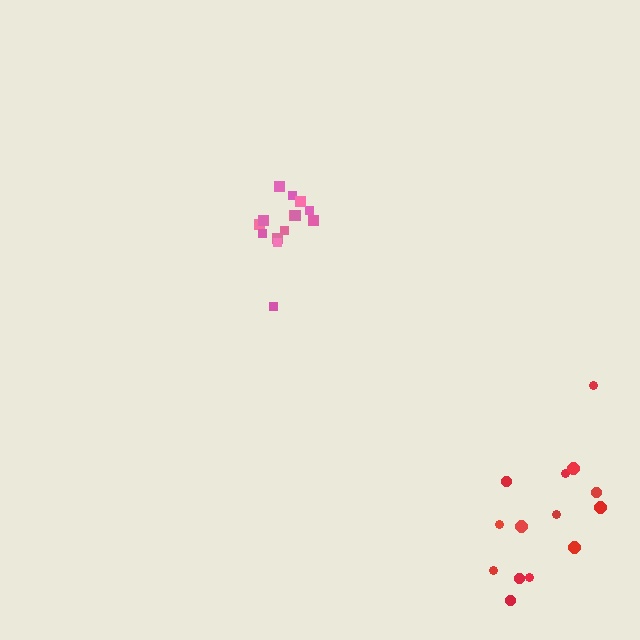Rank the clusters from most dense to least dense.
pink, red.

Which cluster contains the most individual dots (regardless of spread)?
Red (14).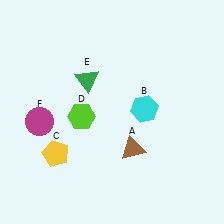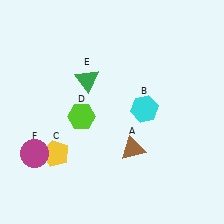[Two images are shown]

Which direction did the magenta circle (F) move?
The magenta circle (F) moved down.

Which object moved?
The magenta circle (F) moved down.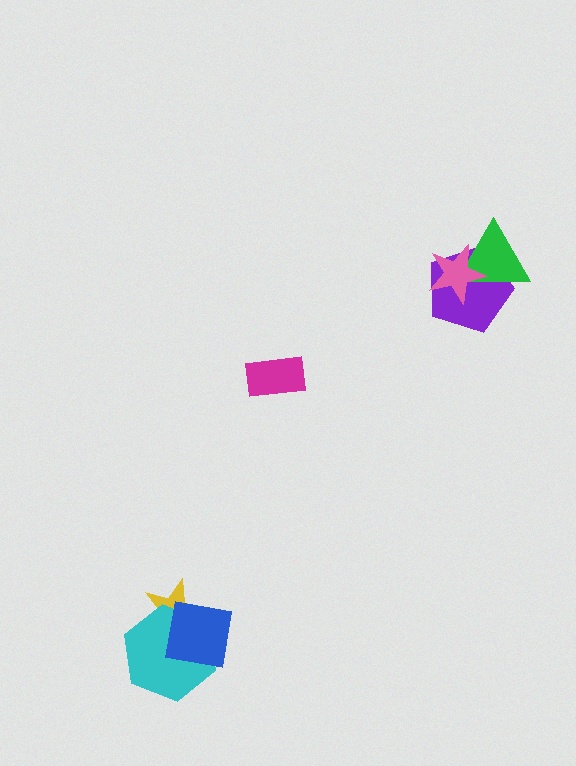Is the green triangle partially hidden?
Yes, it is partially covered by another shape.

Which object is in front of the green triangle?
The pink star is in front of the green triangle.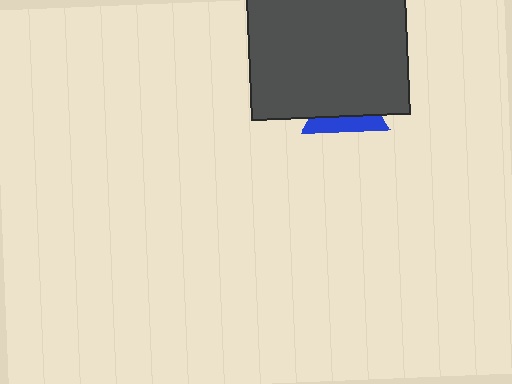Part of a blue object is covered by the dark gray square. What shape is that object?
It is a triangle.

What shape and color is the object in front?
The object in front is a dark gray square.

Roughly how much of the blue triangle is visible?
A small part of it is visible (roughly 33%).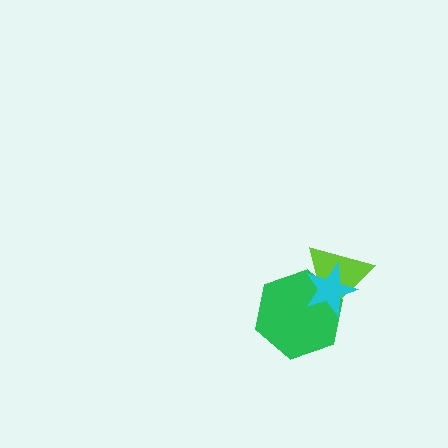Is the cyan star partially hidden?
No, no other shape covers it.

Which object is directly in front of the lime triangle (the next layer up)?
The green hexagon is directly in front of the lime triangle.